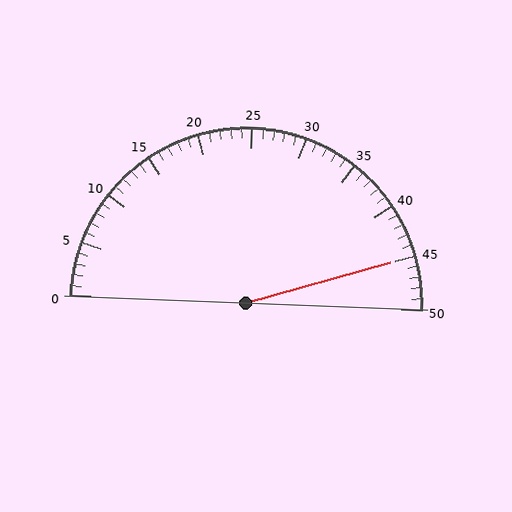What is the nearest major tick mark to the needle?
The nearest major tick mark is 45.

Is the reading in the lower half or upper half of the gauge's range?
The reading is in the upper half of the range (0 to 50).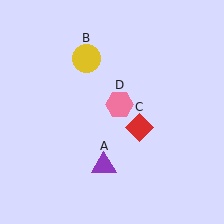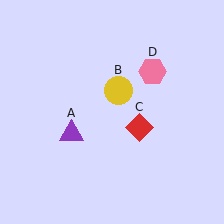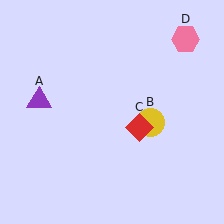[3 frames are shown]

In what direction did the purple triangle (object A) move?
The purple triangle (object A) moved up and to the left.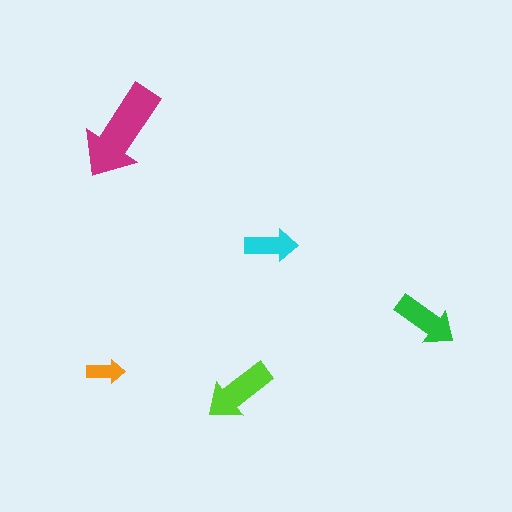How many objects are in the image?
There are 5 objects in the image.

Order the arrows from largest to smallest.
the magenta one, the lime one, the green one, the cyan one, the orange one.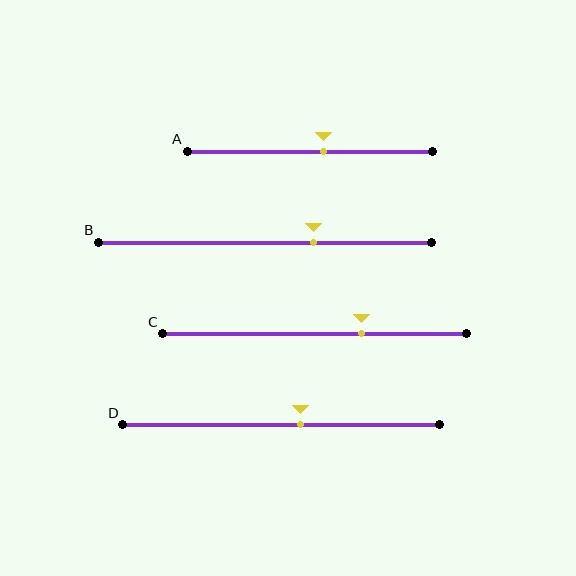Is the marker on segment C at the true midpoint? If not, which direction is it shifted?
No, the marker on segment C is shifted to the right by about 15% of the segment length.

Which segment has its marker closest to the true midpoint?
Segment A has its marker closest to the true midpoint.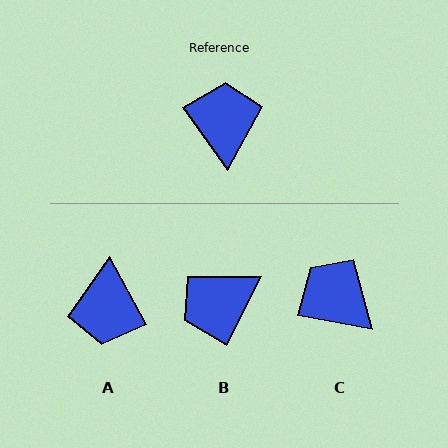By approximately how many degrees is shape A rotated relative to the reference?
Approximately 174 degrees counter-clockwise.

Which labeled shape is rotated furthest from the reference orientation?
A, about 174 degrees away.